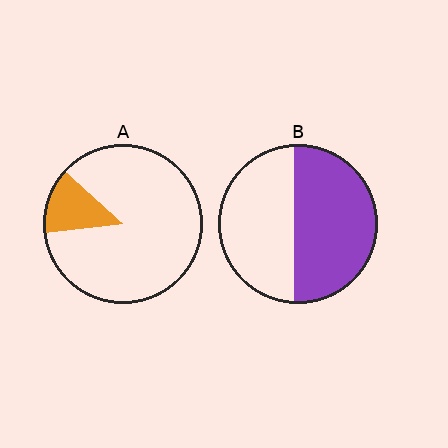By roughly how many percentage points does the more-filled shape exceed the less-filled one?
By roughly 40 percentage points (B over A).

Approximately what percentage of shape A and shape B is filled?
A is approximately 15% and B is approximately 55%.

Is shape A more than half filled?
No.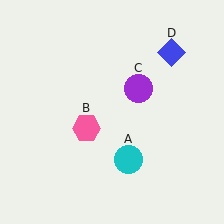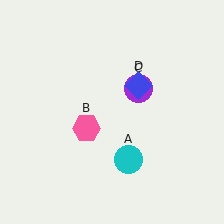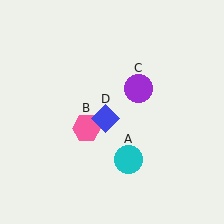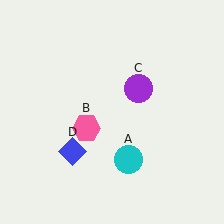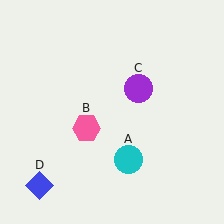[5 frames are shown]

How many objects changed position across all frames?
1 object changed position: blue diamond (object D).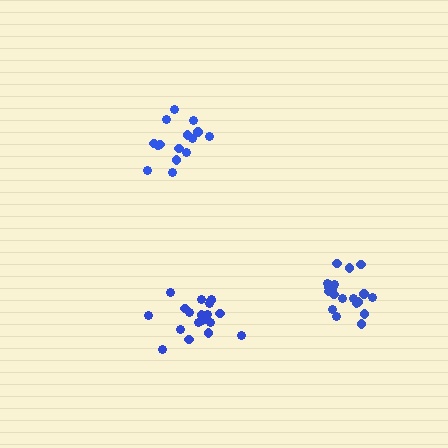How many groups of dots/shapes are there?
There are 3 groups.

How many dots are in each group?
Group 1: 15 dots, Group 2: 19 dots, Group 3: 19 dots (53 total).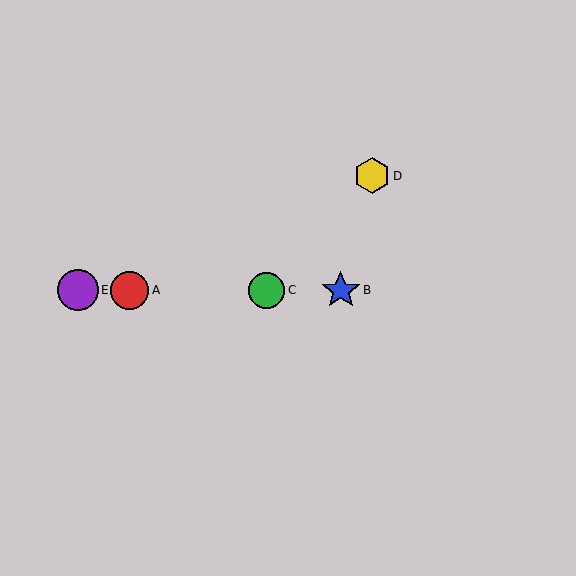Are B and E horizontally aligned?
Yes, both are at y≈290.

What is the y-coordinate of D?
Object D is at y≈176.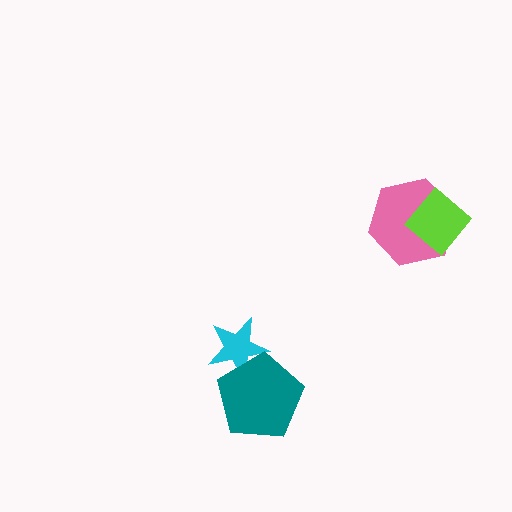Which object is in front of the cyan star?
The teal pentagon is in front of the cyan star.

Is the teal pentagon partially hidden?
No, no other shape covers it.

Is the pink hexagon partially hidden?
Yes, it is partially covered by another shape.